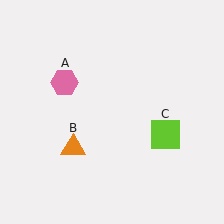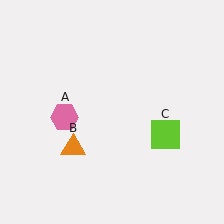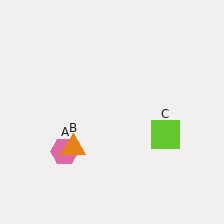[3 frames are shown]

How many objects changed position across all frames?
1 object changed position: pink hexagon (object A).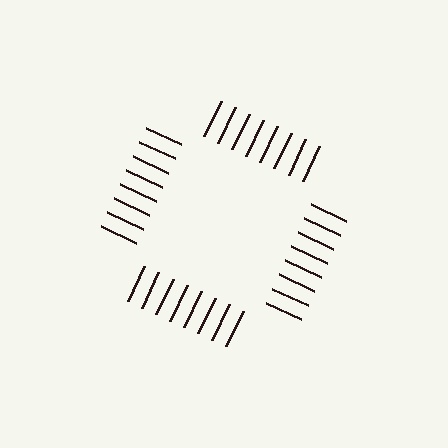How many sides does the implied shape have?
4 sides — the line-ends trace a square.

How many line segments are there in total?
32 — 8 along each of the 4 edges.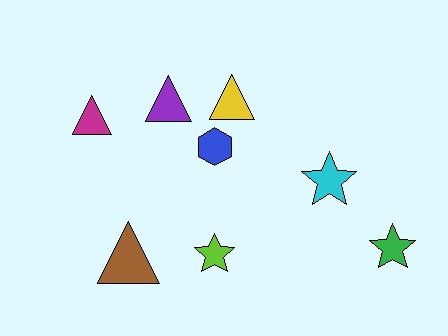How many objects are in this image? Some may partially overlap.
There are 8 objects.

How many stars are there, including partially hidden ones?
There are 3 stars.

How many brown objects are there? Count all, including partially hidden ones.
There is 1 brown object.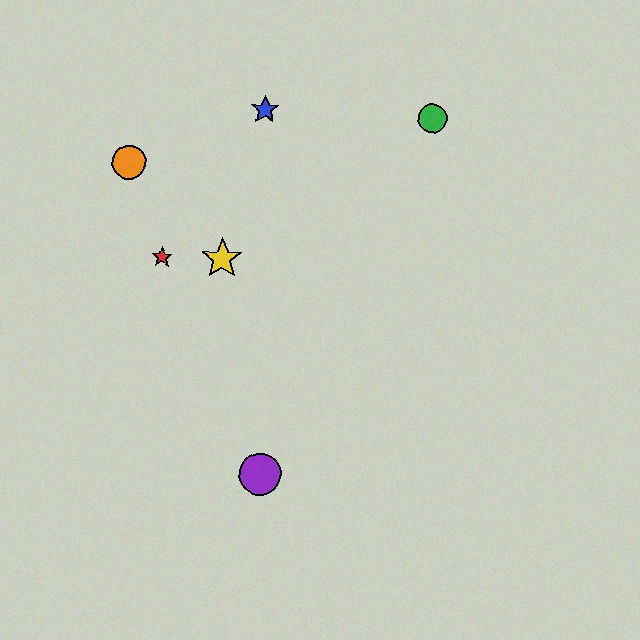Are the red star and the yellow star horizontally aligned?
Yes, both are at y≈257.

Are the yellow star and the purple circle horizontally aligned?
No, the yellow star is at y≈259 and the purple circle is at y≈474.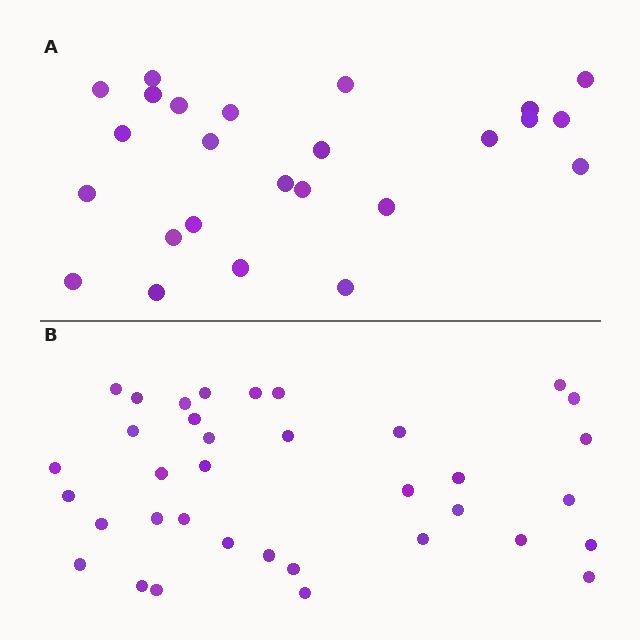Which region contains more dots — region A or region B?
Region B (the bottom region) has more dots.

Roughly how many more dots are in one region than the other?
Region B has roughly 12 or so more dots than region A.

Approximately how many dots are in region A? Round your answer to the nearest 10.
About 20 dots. (The exact count is 25, which rounds to 20.)